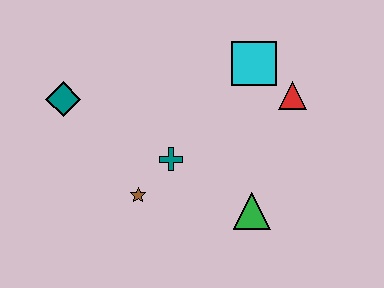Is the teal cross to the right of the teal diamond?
Yes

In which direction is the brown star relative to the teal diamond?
The brown star is below the teal diamond.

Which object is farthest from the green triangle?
The teal diamond is farthest from the green triangle.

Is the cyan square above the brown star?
Yes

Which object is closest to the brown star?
The teal cross is closest to the brown star.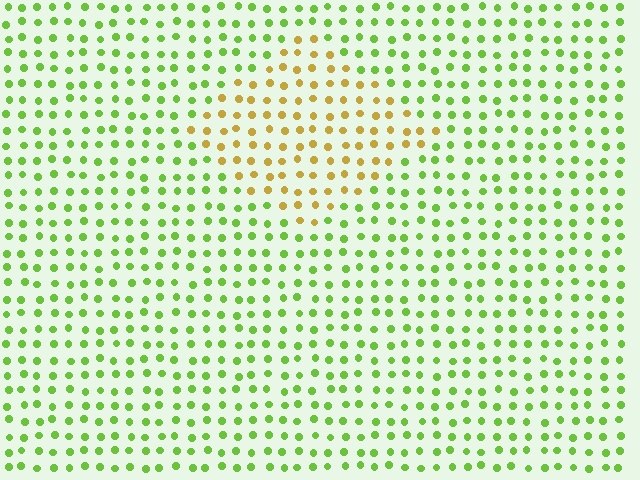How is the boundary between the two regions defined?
The boundary is defined purely by a slight shift in hue (about 52 degrees). Spacing, size, and orientation are identical on both sides.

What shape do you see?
I see a diamond.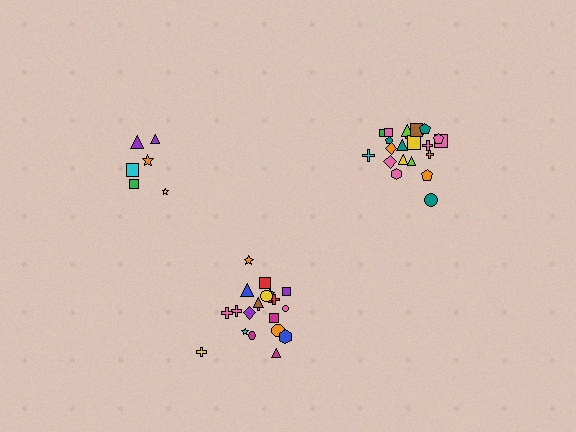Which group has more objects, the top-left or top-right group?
The top-right group.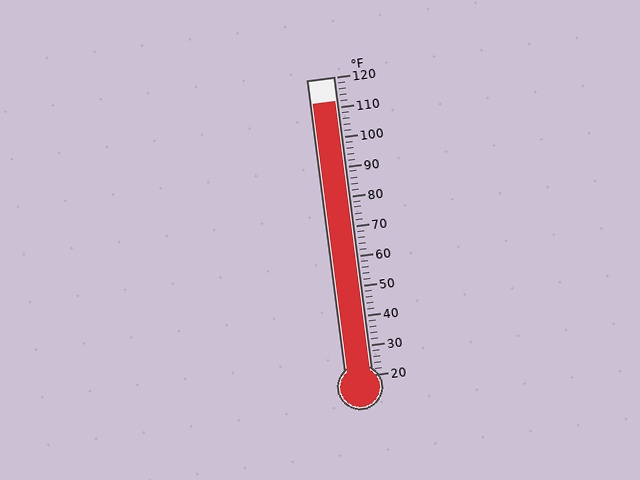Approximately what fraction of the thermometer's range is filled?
The thermometer is filled to approximately 90% of its range.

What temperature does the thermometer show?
The thermometer shows approximately 112°F.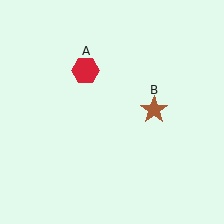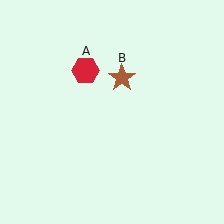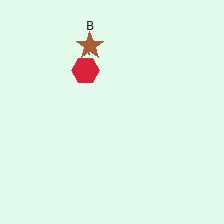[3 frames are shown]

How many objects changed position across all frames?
1 object changed position: brown star (object B).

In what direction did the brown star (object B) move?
The brown star (object B) moved up and to the left.